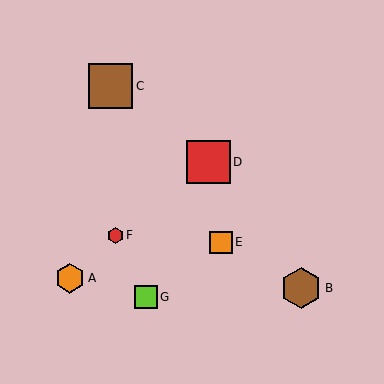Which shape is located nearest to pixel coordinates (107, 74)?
The brown square (labeled C) at (110, 86) is nearest to that location.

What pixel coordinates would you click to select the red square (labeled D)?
Click at (209, 162) to select the red square D.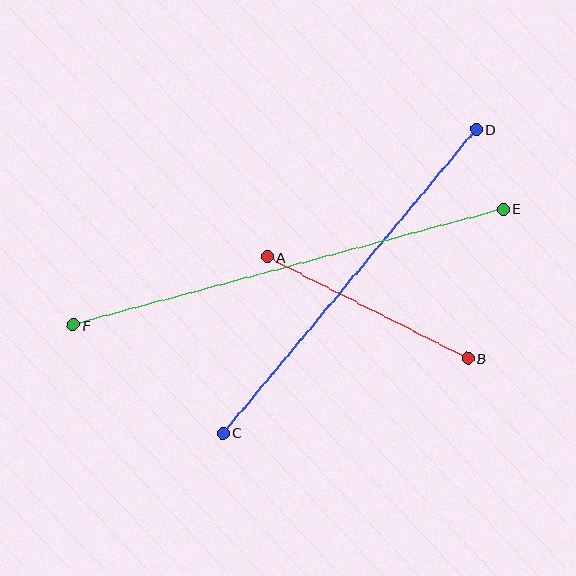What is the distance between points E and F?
The distance is approximately 446 pixels.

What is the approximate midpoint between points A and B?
The midpoint is at approximately (368, 308) pixels.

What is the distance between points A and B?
The distance is approximately 225 pixels.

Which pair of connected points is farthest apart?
Points E and F are farthest apart.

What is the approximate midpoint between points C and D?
The midpoint is at approximately (349, 281) pixels.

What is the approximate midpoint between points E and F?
The midpoint is at approximately (288, 267) pixels.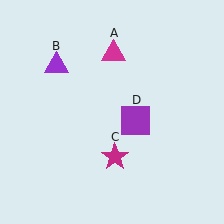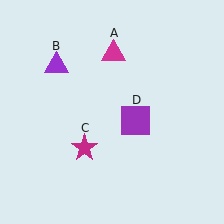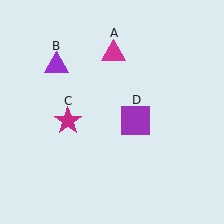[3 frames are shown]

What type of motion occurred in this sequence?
The magenta star (object C) rotated clockwise around the center of the scene.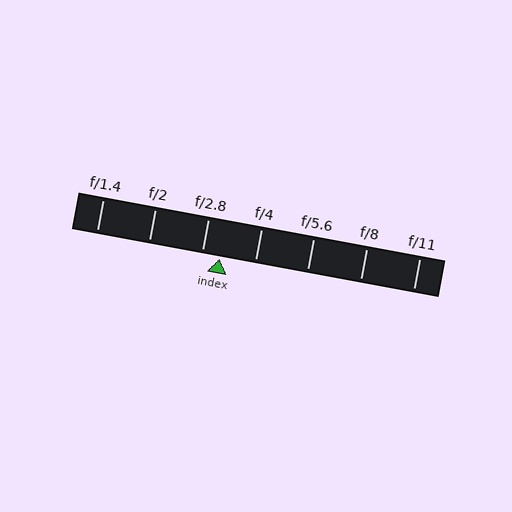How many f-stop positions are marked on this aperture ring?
There are 7 f-stop positions marked.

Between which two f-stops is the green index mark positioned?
The index mark is between f/2.8 and f/4.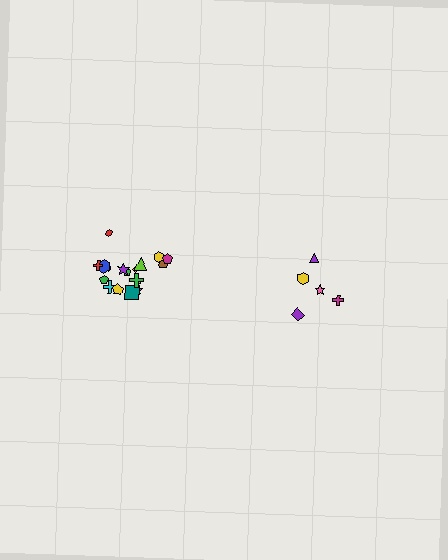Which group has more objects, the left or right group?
The left group.